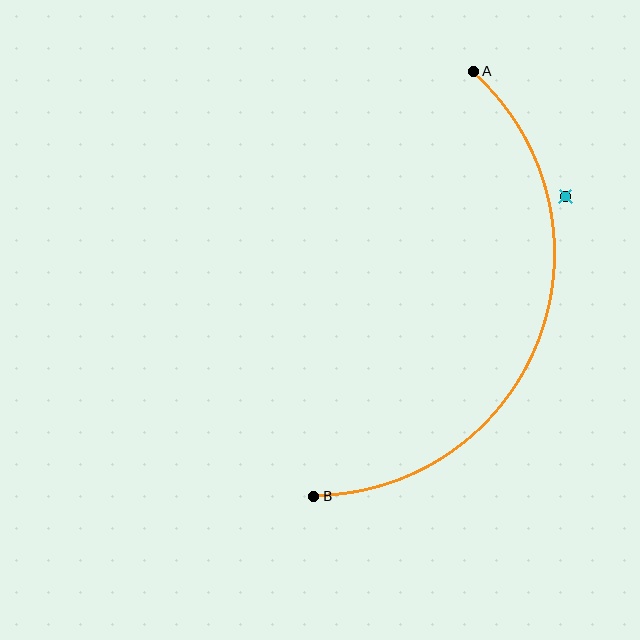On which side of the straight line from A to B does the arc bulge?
The arc bulges to the right of the straight line connecting A and B.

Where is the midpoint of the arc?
The arc midpoint is the point on the curve farthest from the straight line joining A and B. It sits to the right of that line.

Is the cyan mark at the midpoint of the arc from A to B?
No — the cyan mark does not lie on the arc at all. It sits slightly outside the curve.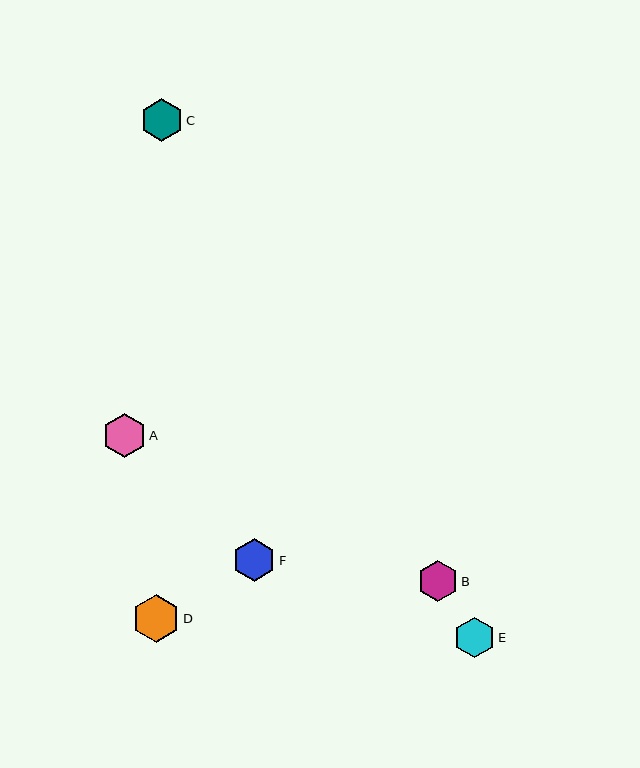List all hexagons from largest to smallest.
From largest to smallest: D, A, F, C, E, B.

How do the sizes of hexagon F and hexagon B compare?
Hexagon F and hexagon B are approximately the same size.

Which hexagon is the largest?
Hexagon D is the largest with a size of approximately 48 pixels.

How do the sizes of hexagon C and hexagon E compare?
Hexagon C and hexagon E are approximately the same size.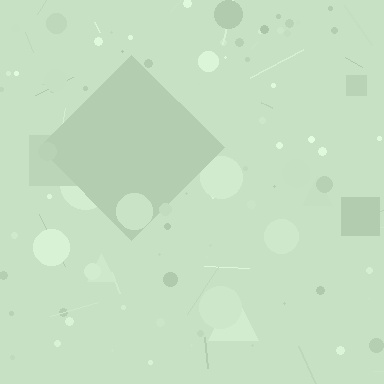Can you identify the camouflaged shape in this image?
The camouflaged shape is a diamond.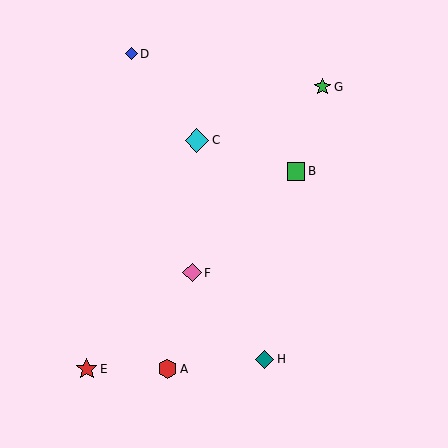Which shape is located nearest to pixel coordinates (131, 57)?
The blue diamond (labeled D) at (131, 54) is nearest to that location.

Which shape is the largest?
The cyan diamond (labeled C) is the largest.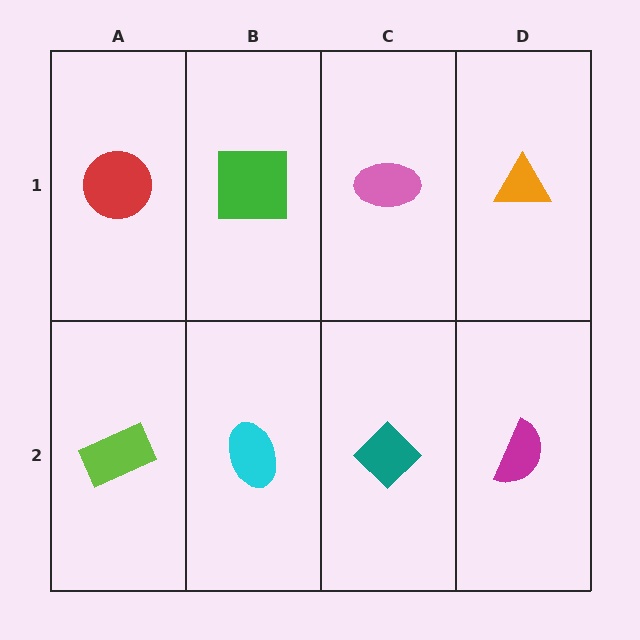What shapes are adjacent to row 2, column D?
An orange triangle (row 1, column D), a teal diamond (row 2, column C).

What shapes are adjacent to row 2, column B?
A green square (row 1, column B), a lime rectangle (row 2, column A), a teal diamond (row 2, column C).